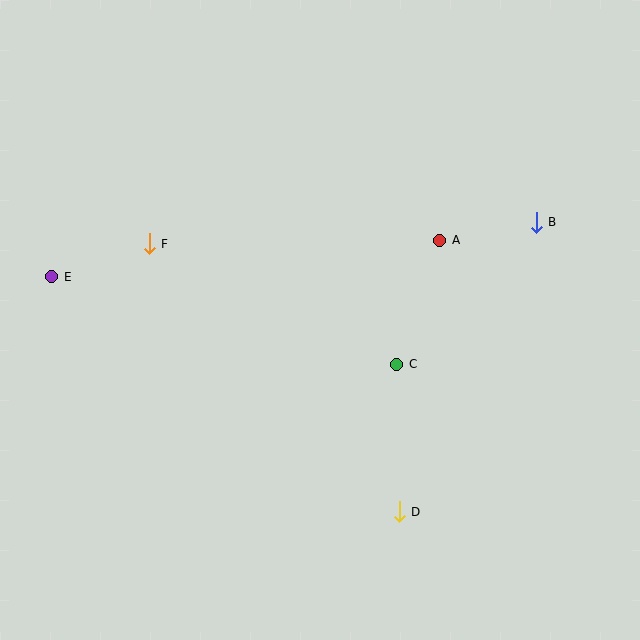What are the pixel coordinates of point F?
Point F is at (149, 244).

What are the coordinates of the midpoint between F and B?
The midpoint between F and B is at (343, 233).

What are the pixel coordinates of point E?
Point E is at (52, 277).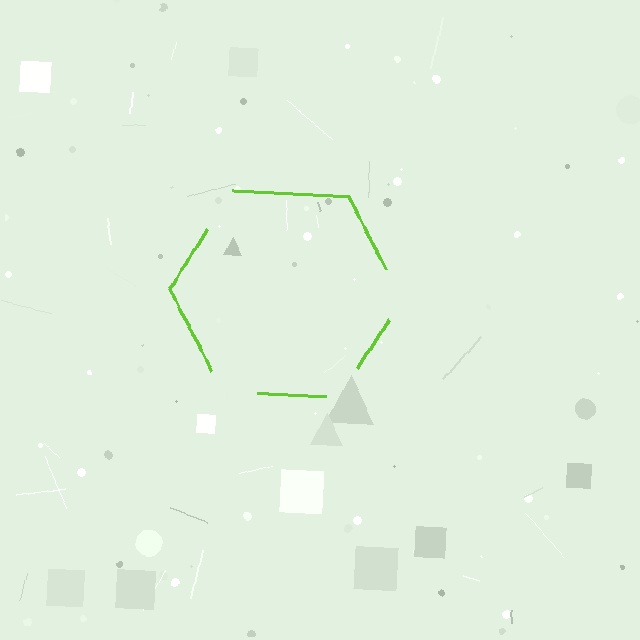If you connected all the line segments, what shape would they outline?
They would outline a hexagon.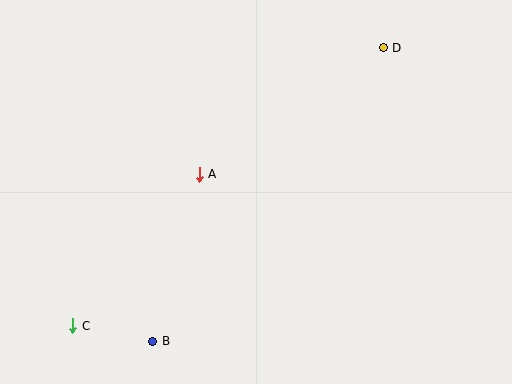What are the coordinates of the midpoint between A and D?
The midpoint between A and D is at (291, 111).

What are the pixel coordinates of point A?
Point A is at (199, 174).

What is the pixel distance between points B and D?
The distance between B and D is 373 pixels.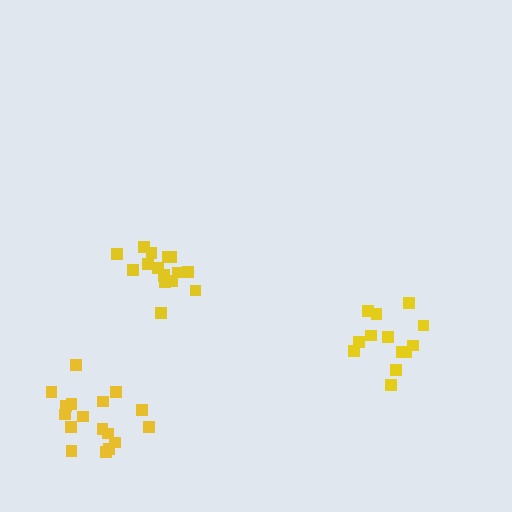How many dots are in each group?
Group 1: 16 dots, Group 2: 13 dots, Group 3: 17 dots (46 total).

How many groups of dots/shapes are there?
There are 3 groups.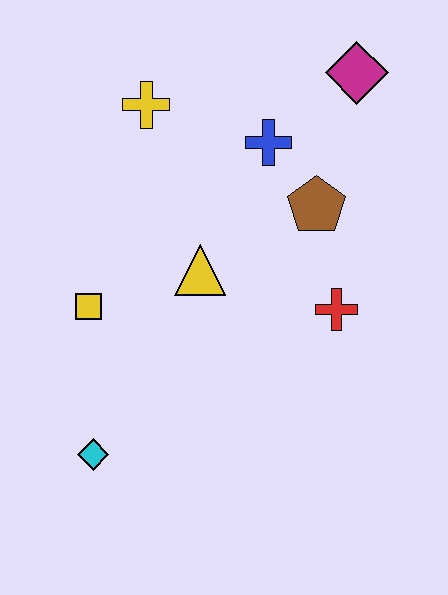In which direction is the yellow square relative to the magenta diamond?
The yellow square is to the left of the magenta diamond.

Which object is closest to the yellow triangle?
The yellow square is closest to the yellow triangle.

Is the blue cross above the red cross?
Yes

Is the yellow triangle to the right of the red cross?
No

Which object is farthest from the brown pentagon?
The cyan diamond is farthest from the brown pentagon.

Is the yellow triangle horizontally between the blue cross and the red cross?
No